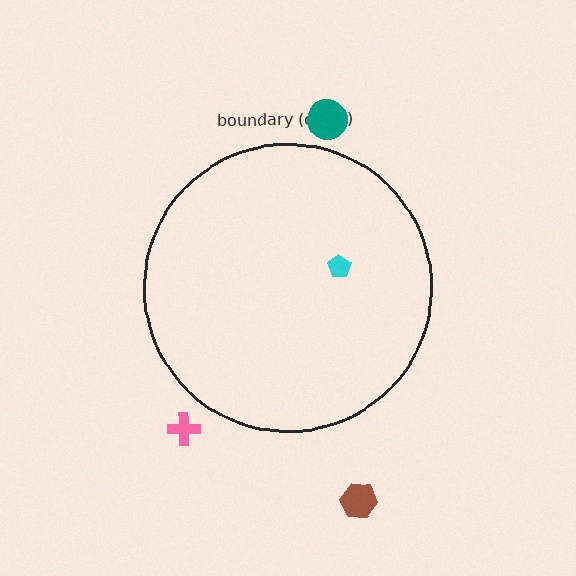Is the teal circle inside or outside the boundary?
Outside.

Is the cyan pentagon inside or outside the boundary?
Inside.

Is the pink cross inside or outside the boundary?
Outside.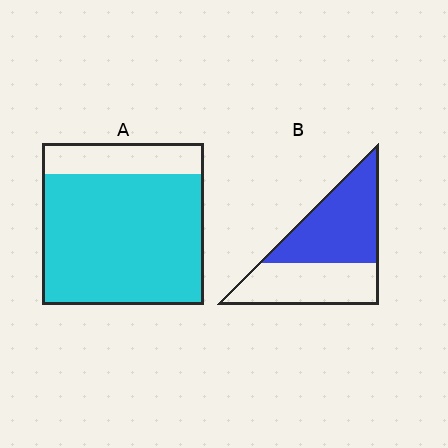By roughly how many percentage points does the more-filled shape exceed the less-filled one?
By roughly 25 percentage points (A over B).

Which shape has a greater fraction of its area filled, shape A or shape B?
Shape A.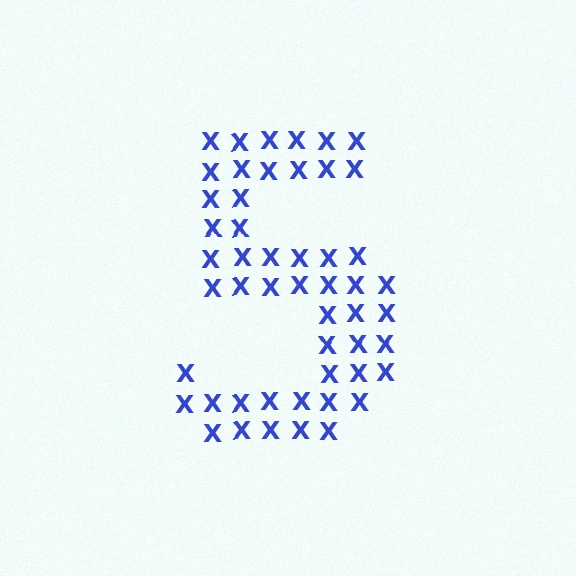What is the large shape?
The large shape is the digit 5.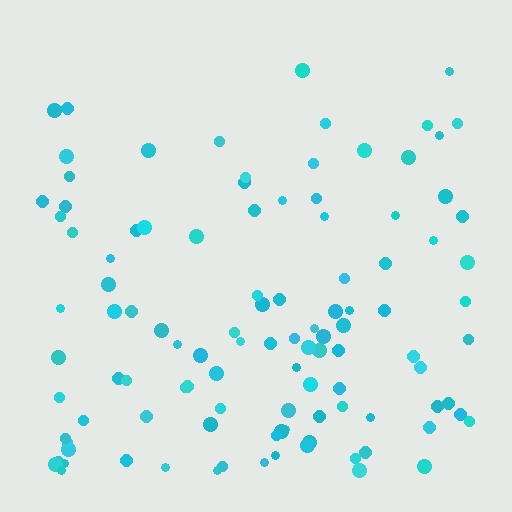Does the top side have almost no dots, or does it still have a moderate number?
Still a moderate number, just noticeably fewer than the bottom.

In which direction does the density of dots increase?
From top to bottom, with the bottom side densest.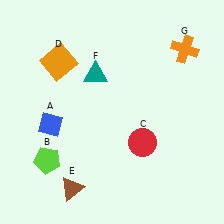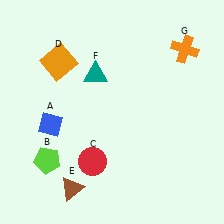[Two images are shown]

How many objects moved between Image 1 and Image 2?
1 object moved between the two images.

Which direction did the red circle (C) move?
The red circle (C) moved left.